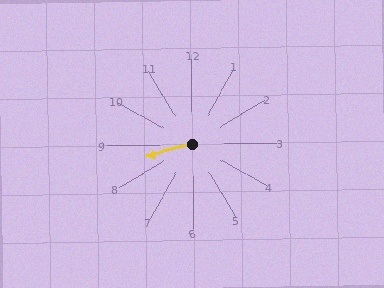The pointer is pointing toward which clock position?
Roughly 9 o'clock.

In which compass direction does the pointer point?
West.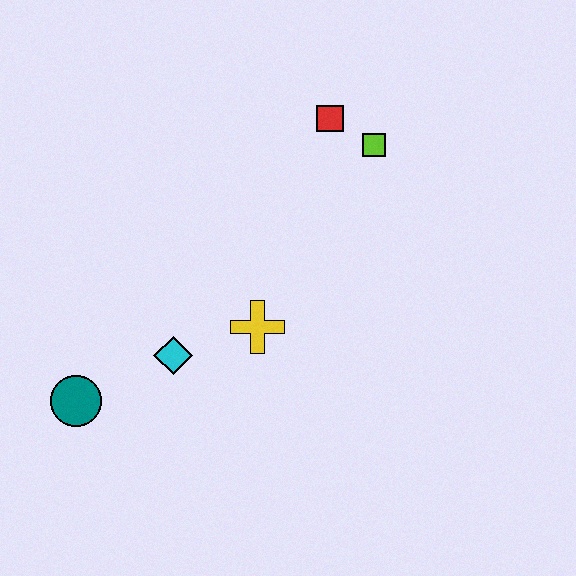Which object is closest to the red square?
The lime square is closest to the red square.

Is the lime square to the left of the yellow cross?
No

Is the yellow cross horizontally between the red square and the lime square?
No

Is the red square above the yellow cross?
Yes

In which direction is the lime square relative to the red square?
The lime square is to the right of the red square.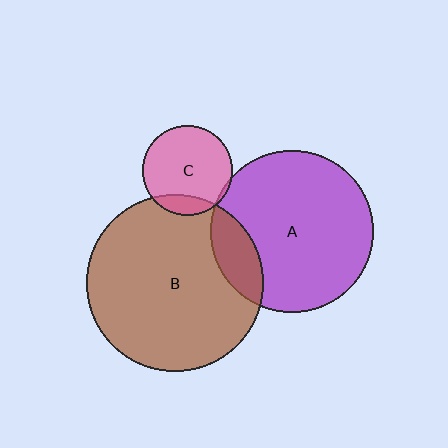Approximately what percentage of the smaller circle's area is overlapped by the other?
Approximately 15%.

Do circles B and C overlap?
Yes.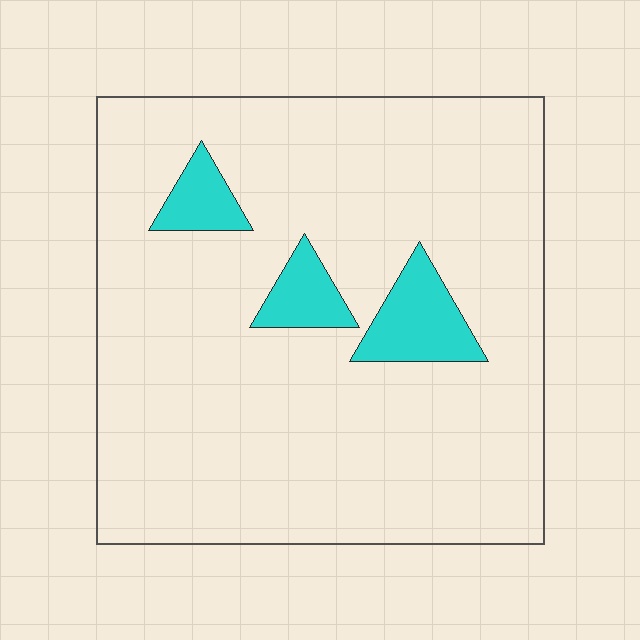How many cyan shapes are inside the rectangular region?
3.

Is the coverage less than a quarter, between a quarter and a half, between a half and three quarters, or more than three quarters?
Less than a quarter.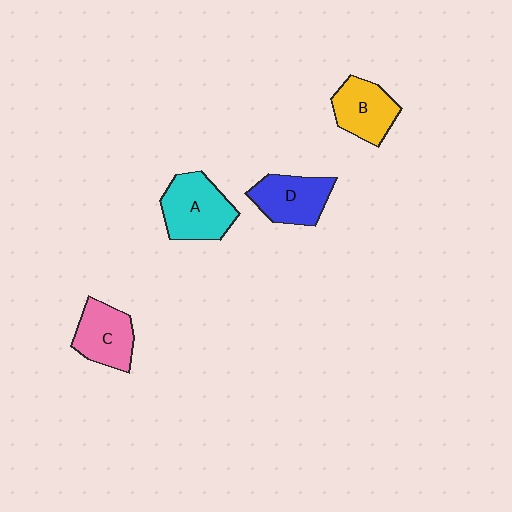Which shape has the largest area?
Shape A (cyan).